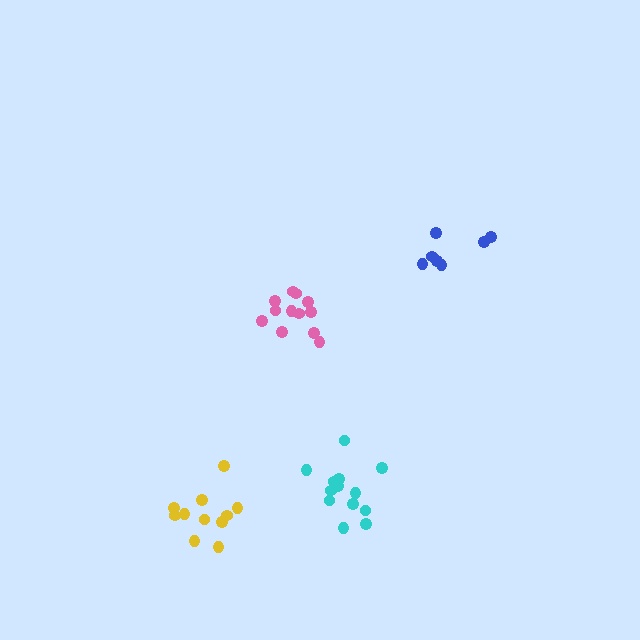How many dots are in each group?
Group 1: 13 dots, Group 2: 11 dots, Group 3: 12 dots, Group 4: 7 dots (43 total).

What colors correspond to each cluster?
The clusters are colored: cyan, yellow, pink, blue.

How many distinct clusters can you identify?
There are 4 distinct clusters.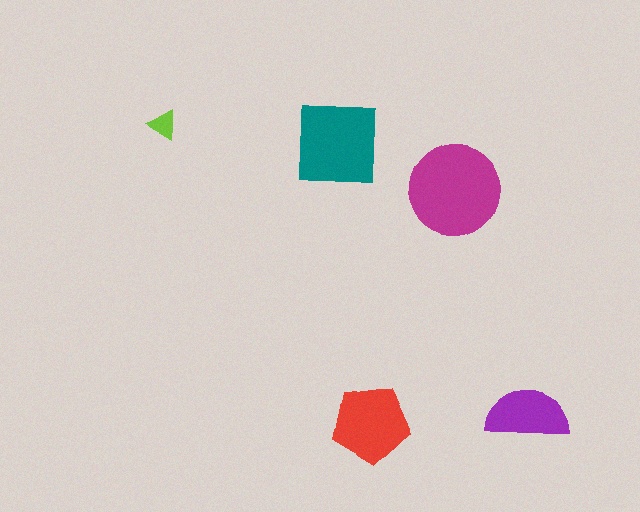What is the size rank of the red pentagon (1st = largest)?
3rd.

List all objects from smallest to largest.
The lime triangle, the purple semicircle, the red pentagon, the teal square, the magenta circle.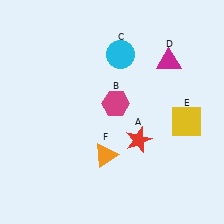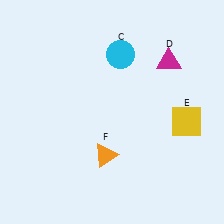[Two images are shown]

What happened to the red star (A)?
The red star (A) was removed in Image 2. It was in the bottom-right area of Image 1.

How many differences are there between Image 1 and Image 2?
There are 2 differences between the two images.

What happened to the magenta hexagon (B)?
The magenta hexagon (B) was removed in Image 2. It was in the top-right area of Image 1.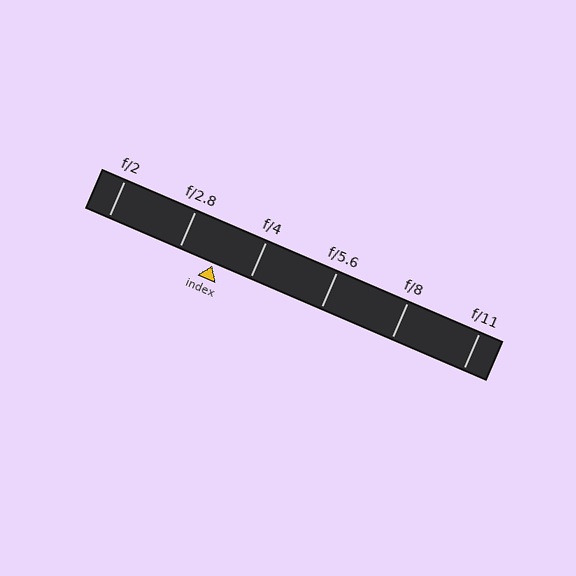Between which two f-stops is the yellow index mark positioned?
The index mark is between f/2.8 and f/4.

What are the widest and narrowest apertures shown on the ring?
The widest aperture shown is f/2 and the narrowest is f/11.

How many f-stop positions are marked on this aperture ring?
There are 6 f-stop positions marked.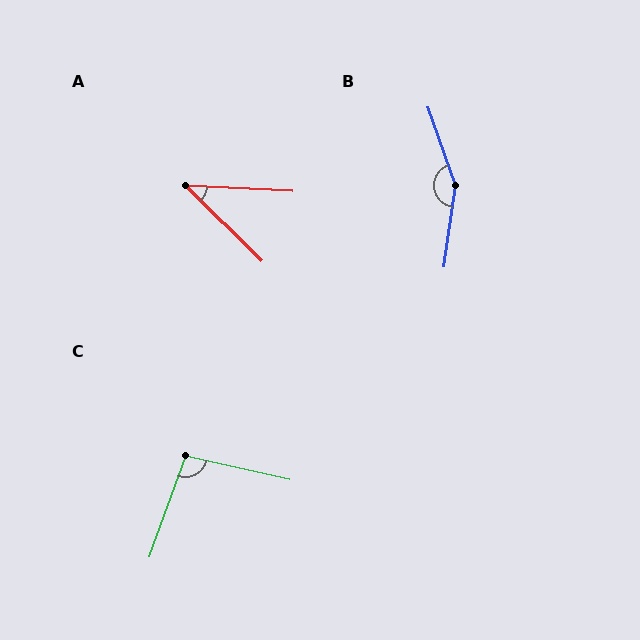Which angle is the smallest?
A, at approximately 41 degrees.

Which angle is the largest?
B, at approximately 153 degrees.